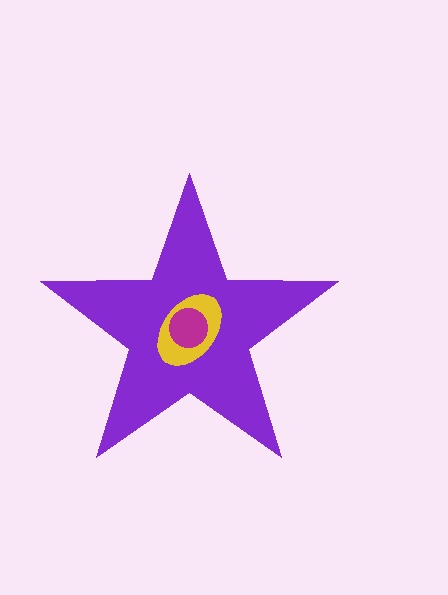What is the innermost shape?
The magenta circle.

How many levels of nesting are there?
3.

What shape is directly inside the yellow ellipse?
The magenta circle.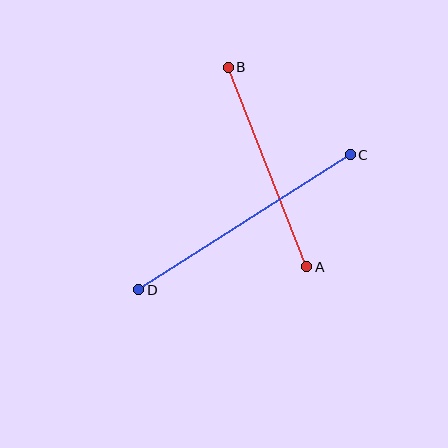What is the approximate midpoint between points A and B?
The midpoint is at approximately (267, 167) pixels.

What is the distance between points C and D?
The distance is approximately 251 pixels.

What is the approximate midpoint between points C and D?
The midpoint is at approximately (245, 222) pixels.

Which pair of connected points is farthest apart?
Points C and D are farthest apart.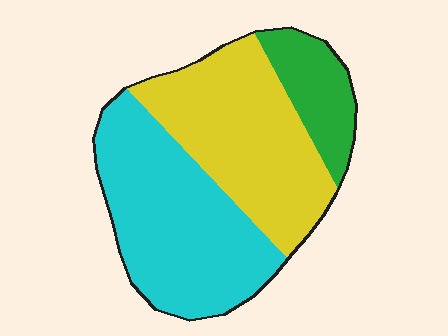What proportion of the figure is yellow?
Yellow takes up about two fifths (2/5) of the figure.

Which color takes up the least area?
Green, at roughly 15%.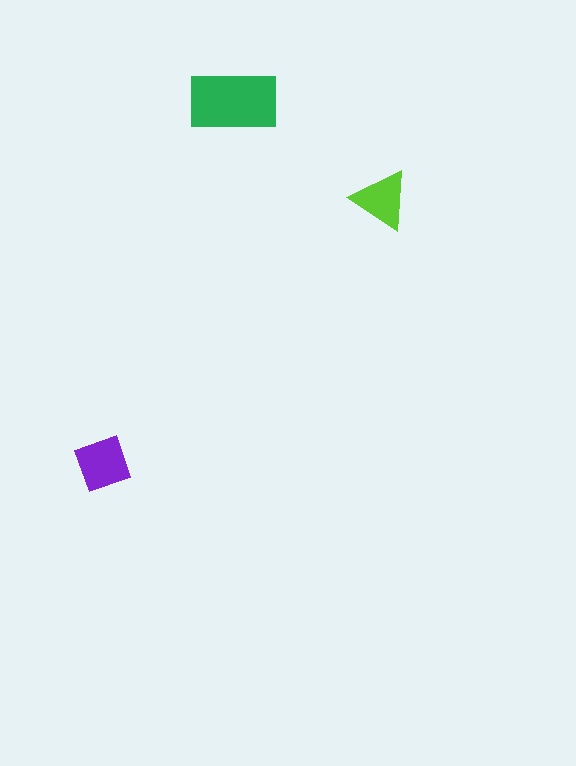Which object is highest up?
The green rectangle is topmost.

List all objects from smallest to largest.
The lime triangle, the purple diamond, the green rectangle.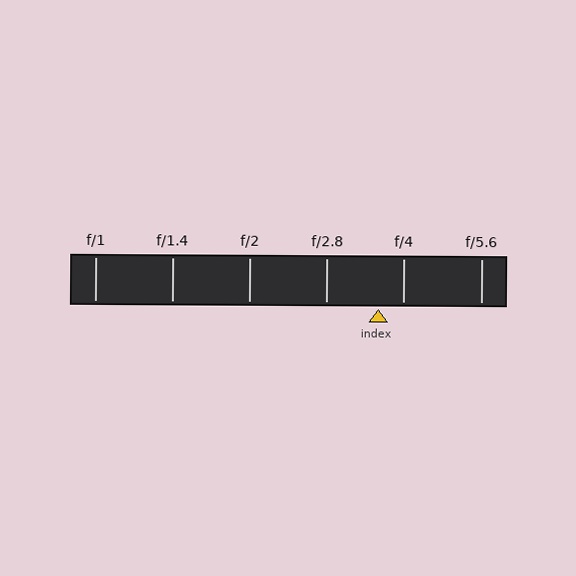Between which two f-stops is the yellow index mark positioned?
The index mark is between f/2.8 and f/4.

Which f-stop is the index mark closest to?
The index mark is closest to f/4.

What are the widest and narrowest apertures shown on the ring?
The widest aperture shown is f/1 and the narrowest is f/5.6.